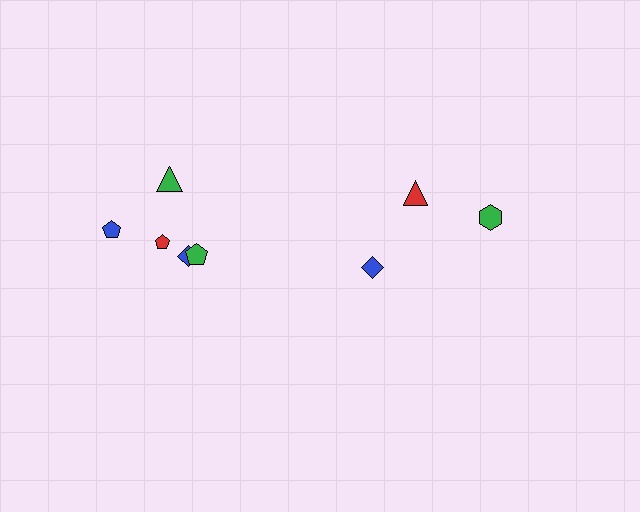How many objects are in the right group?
There are 3 objects.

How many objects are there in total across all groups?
There are 8 objects.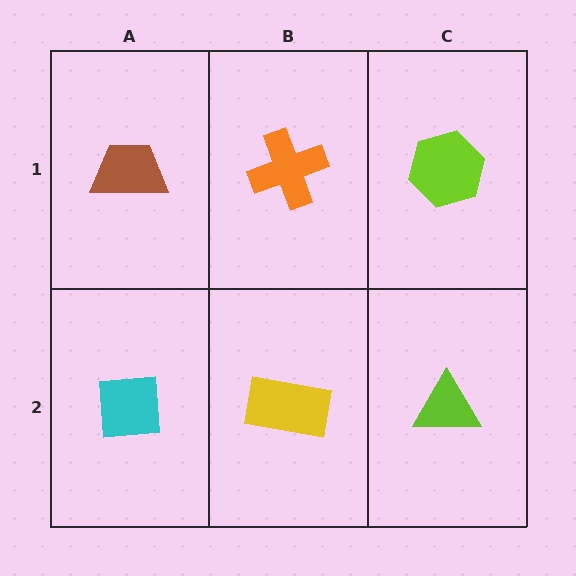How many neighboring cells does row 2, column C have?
2.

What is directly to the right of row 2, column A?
A yellow rectangle.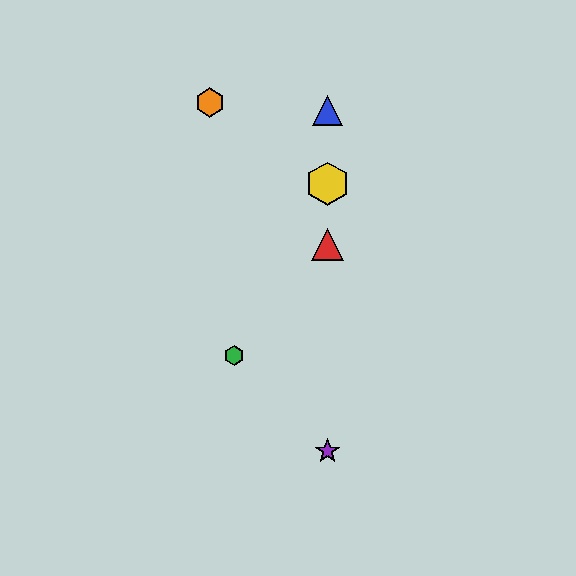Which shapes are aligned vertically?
The red triangle, the blue triangle, the yellow hexagon, the purple star are aligned vertically.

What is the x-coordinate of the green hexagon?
The green hexagon is at x≈234.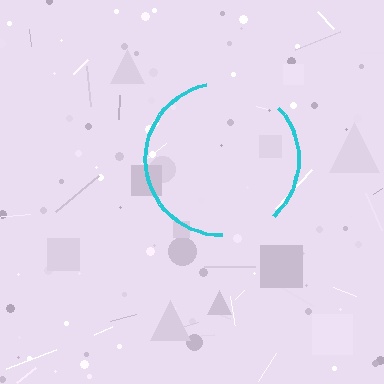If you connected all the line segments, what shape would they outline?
They would outline a circle.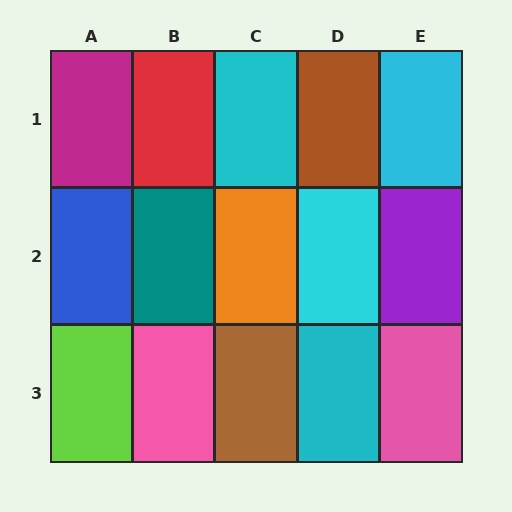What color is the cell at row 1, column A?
Magenta.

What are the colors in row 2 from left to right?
Blue, teal, orange, cyan, purple.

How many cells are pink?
2 cells are pink.